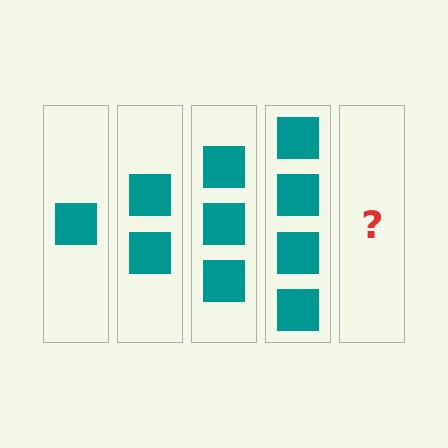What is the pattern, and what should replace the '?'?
The pattern is that each step adds one more square. The '?' should be 5 squares.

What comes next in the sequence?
The next element should be 5 squares.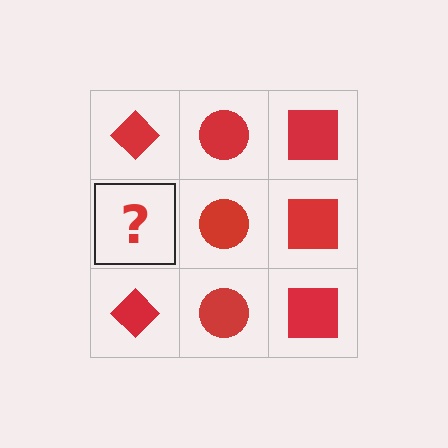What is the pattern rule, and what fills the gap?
The rule is that each column has a consistent shape. The gap should be filled with a red diamond.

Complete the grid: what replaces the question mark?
The question mark should be replaced with a red diamond.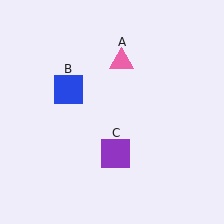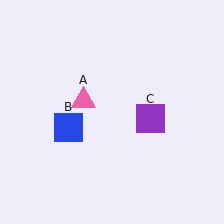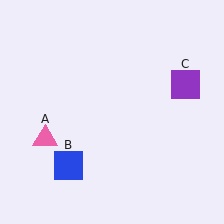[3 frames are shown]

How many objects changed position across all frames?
3 objects changed position: pink triangle (object A), blue square (object B), purple square (object C).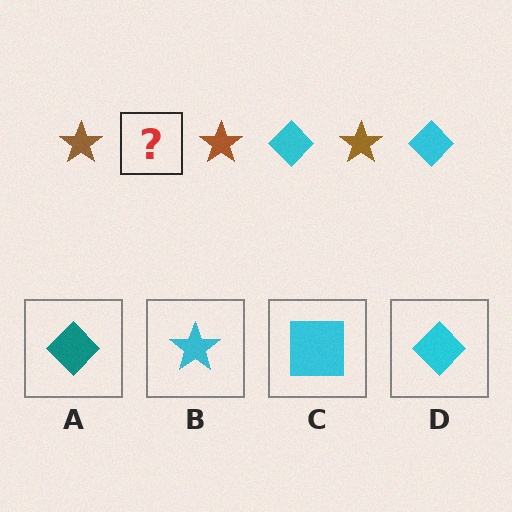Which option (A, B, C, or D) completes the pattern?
D.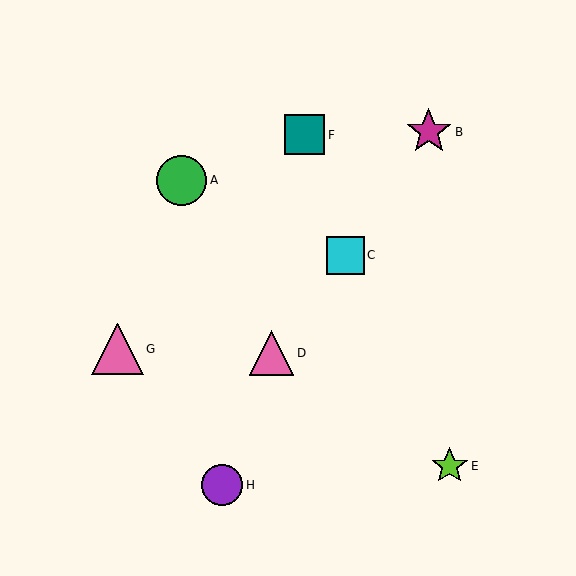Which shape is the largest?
The pink triangle (labeled G) is the largest.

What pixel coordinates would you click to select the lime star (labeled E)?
Click at (450, 466) to select the lime star E.